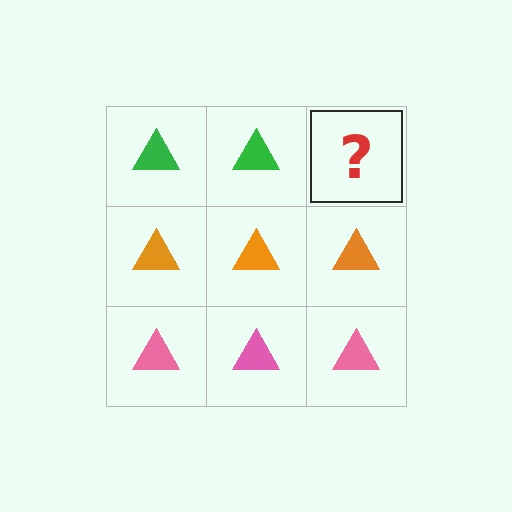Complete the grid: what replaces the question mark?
The question mark should be replaced with a green triangle.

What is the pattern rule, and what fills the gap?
The rule is that each row has a consistent color. The gap should be filled with a green triangle.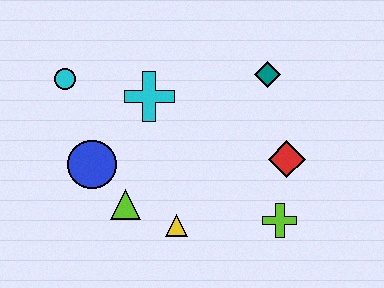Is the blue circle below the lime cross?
No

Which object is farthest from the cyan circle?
The lime cross is farthest from the cyan circle.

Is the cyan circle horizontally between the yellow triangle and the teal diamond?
No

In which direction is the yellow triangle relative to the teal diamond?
The yellow triangle is below the teal diamond.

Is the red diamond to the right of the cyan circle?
Yes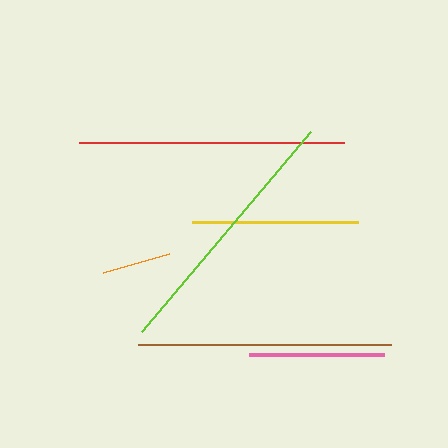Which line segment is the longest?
The red line is the longest at approximately 265 pixels.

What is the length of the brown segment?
The brown segment is approximately 253 pixels long.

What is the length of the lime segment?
The lime segment is approximately 262 pixels long.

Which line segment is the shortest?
The orange line is the shortest at approximately 68 pixels.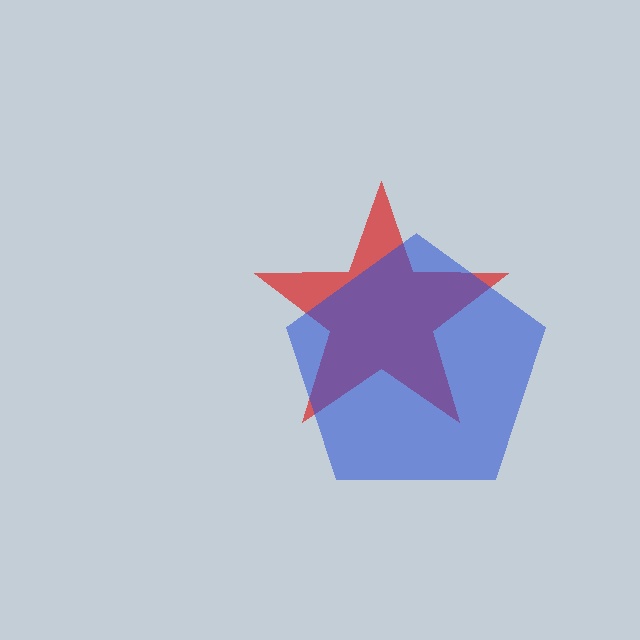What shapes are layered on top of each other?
The layered shapes are: a red star, a blue pentagon.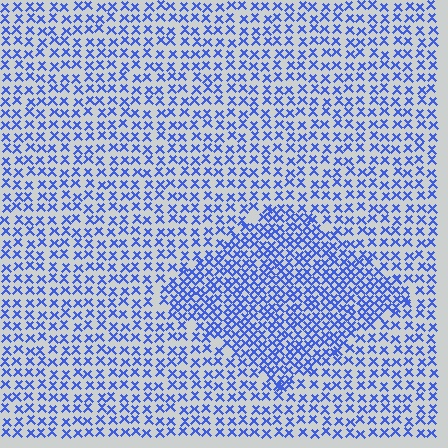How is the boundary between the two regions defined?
The boundary is defined by a change in element density (approximately 1.8x ratio). All elements are the same color, size, and shape.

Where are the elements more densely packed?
The elements are more densely packed inside the diamond boundary.